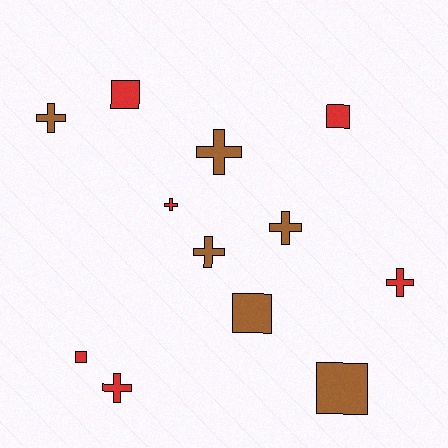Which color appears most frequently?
Brown, with 6 objects.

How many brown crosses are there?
There are 4 brown crosses.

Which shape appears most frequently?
Cross, with 7 objects.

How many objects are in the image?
There are 12 objects.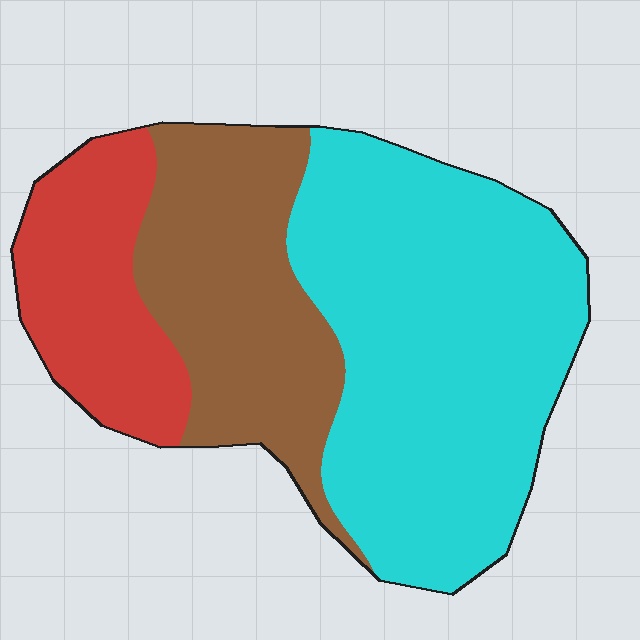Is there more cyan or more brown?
Cyan.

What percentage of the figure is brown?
Brown takes up between a sixth and a third of the figure.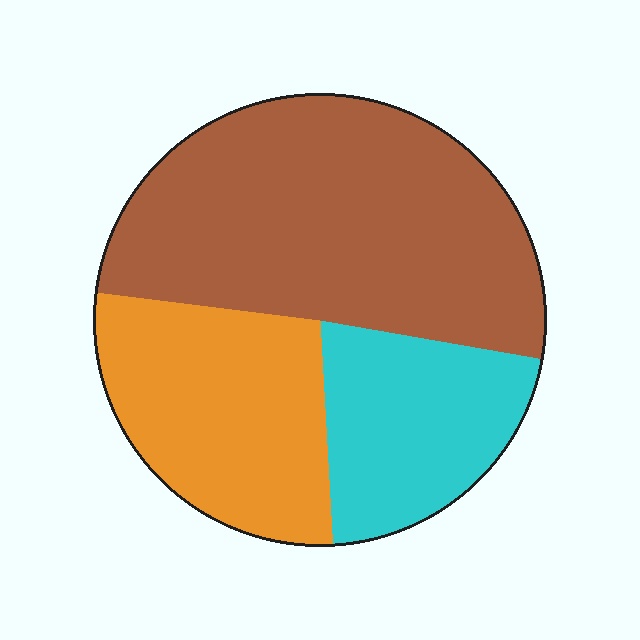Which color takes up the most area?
Brown, at roughly 50%.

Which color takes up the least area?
Cyan, at roughly 20%.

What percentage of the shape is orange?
Orange takes up about one quarter (1/4) of the shape.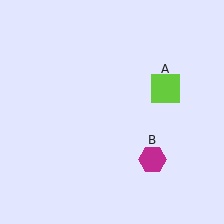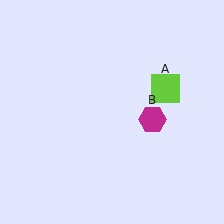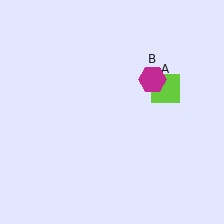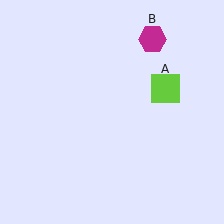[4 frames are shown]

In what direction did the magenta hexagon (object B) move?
The magenta hexagon (object B) moved up.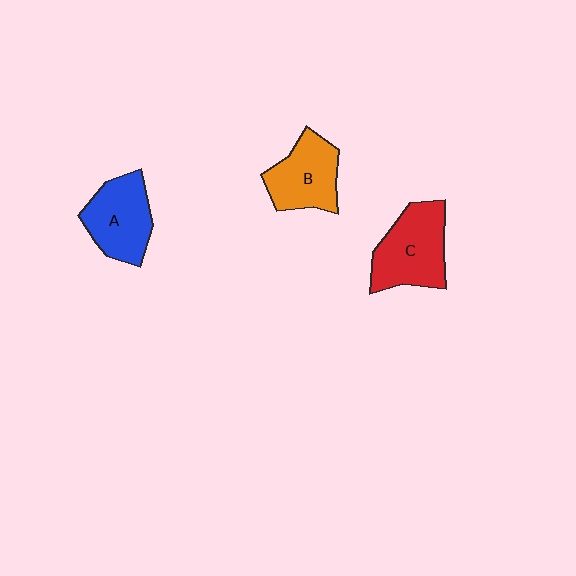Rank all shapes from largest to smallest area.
From largest to smallest: C (red), A (blue), B (orange).